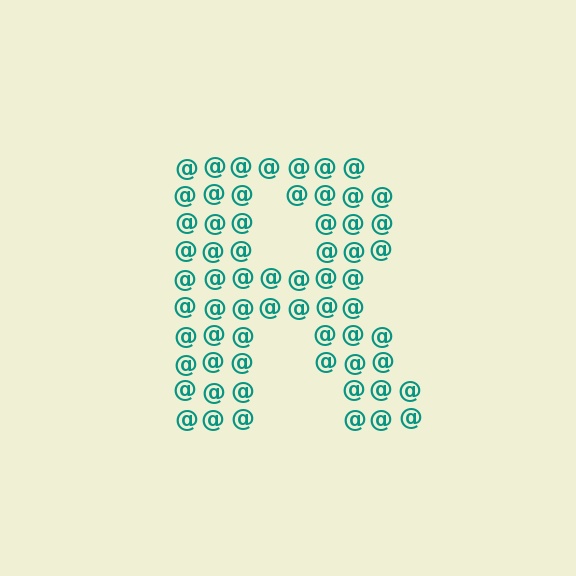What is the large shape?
The large shape is the letter R.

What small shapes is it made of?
It is made of small at signs.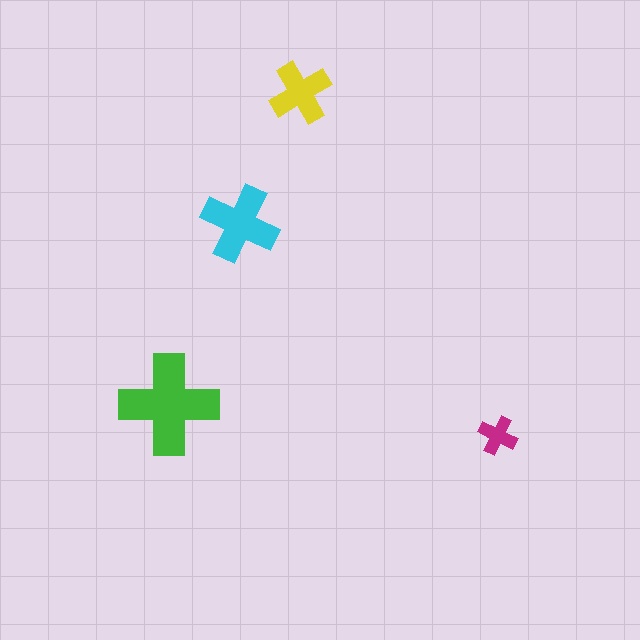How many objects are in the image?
There are 4 objects in the image.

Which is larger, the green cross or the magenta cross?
The green one.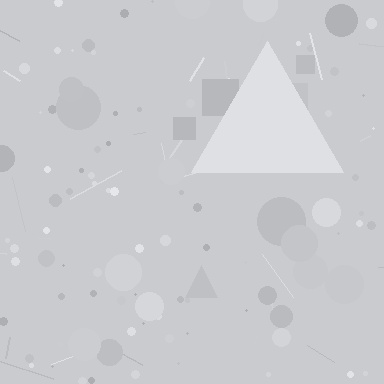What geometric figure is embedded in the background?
A triangle is embedded in the background.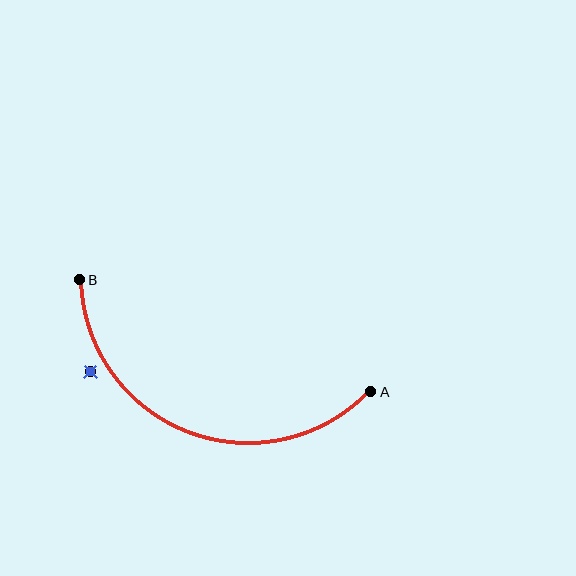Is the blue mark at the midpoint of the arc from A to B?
No — the blue mark does not lie on the arc at all. It sits slightly outside the curve.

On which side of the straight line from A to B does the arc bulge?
The arc bulges below the straight line connecting A and B.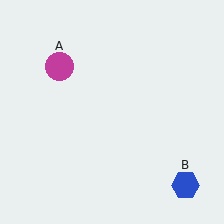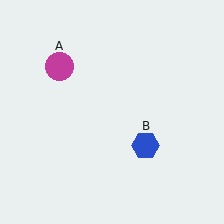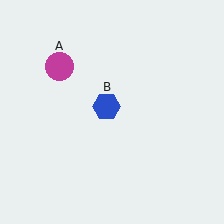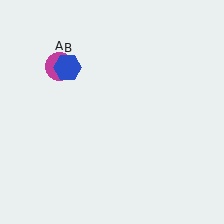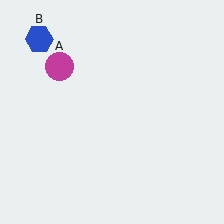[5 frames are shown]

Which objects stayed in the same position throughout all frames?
Magenta circle (object A) remained stationary.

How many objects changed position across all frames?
1 object changed position: blue hexagon (object B).